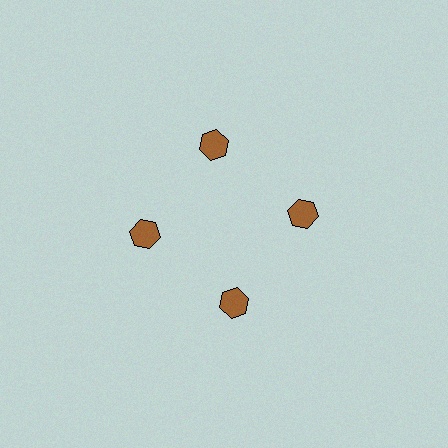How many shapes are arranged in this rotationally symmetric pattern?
There are 4 shapes, arranged in 4 groups of 1.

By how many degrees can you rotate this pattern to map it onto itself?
The pattern maps onto itself every 90 degrees of rotation.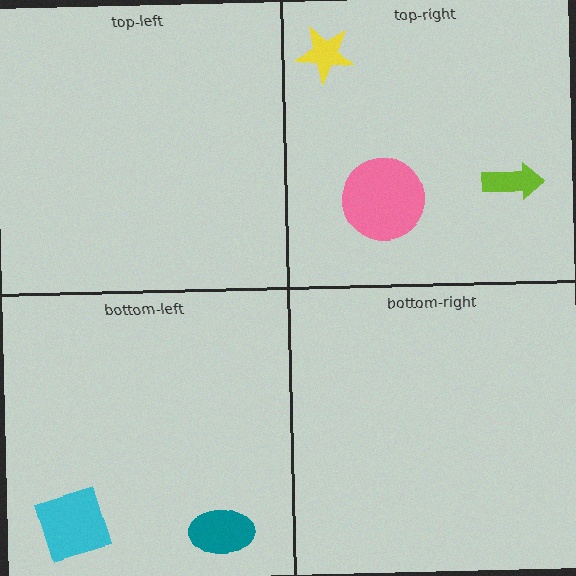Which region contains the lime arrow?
The top-right region.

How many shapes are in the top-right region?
3.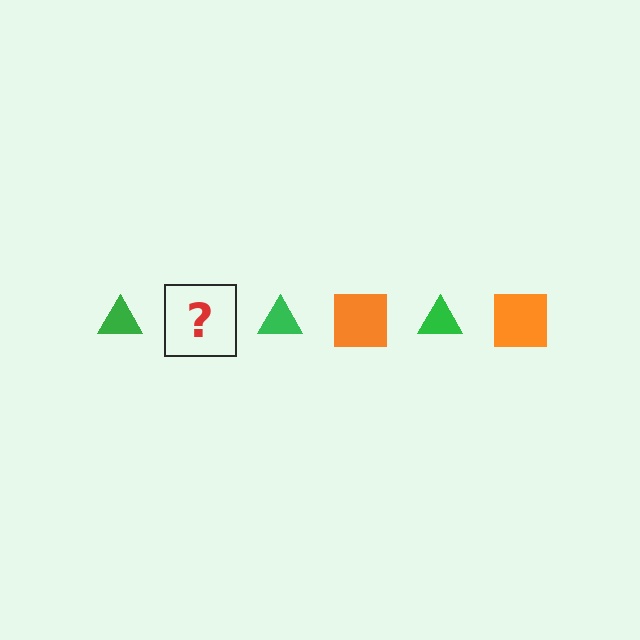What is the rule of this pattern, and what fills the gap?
The rule is that the pattern alternates between green triangle and orange square. The gap should be filled with an orange square.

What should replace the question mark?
The question mark should be replaced with an orange square.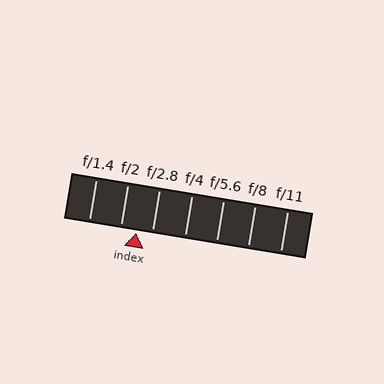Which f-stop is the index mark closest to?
The index mark is closest to f/2.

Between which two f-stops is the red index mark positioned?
The index mark is between f/2 and f/2.8.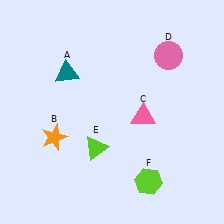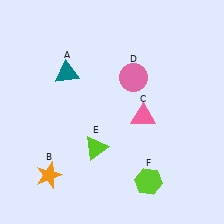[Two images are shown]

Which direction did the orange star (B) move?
The orange star (B) moved down.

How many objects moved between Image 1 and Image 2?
2 objects moved between the two images.